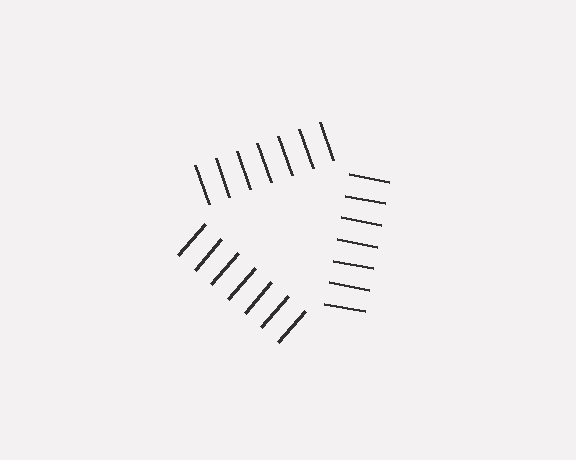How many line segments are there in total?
21 — 7 along each of the 3 edges.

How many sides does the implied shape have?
3 sides — the line-ends trace a triangle.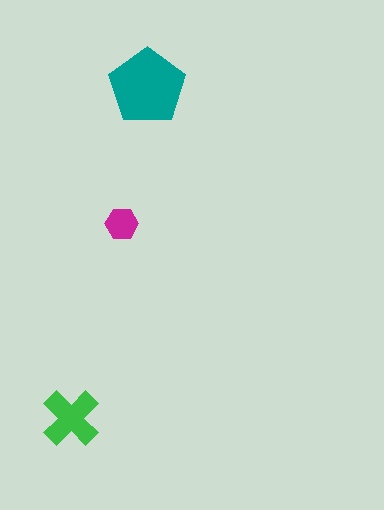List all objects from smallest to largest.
The magenta hexagon, the green cross, the teal pentagon.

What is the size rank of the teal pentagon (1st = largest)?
1st.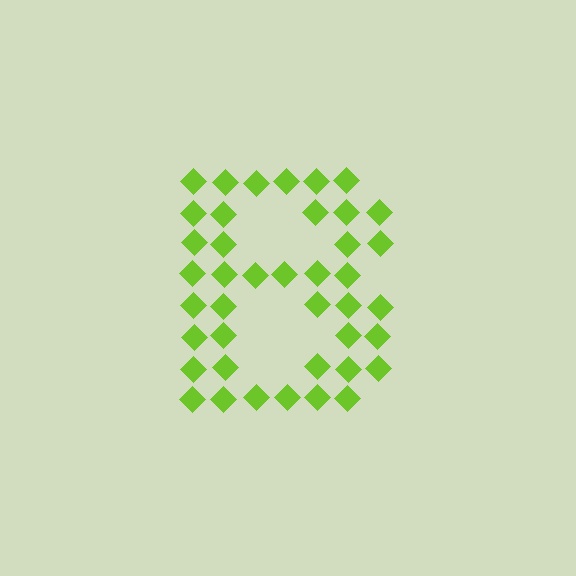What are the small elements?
The small elements are diamonds.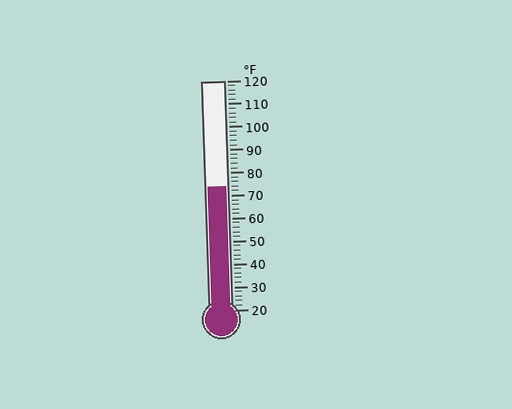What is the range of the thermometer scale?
The thermometer scale ranges from 20°F to 120°F.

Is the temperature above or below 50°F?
The temperature is above 50°F.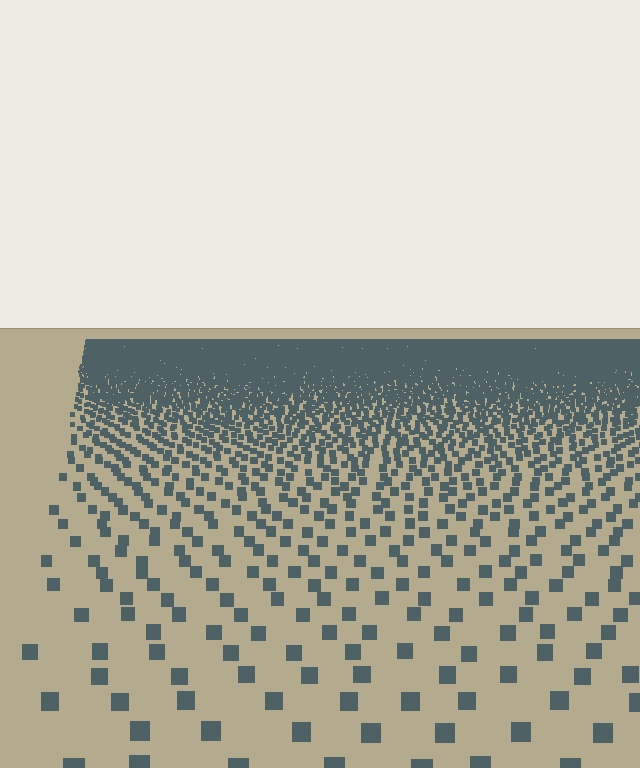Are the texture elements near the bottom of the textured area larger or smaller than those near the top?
Larger. Near the bottom, elements are closer to the viewer and appear at a bigger on-screen size.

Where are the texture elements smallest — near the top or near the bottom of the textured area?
Near the top.